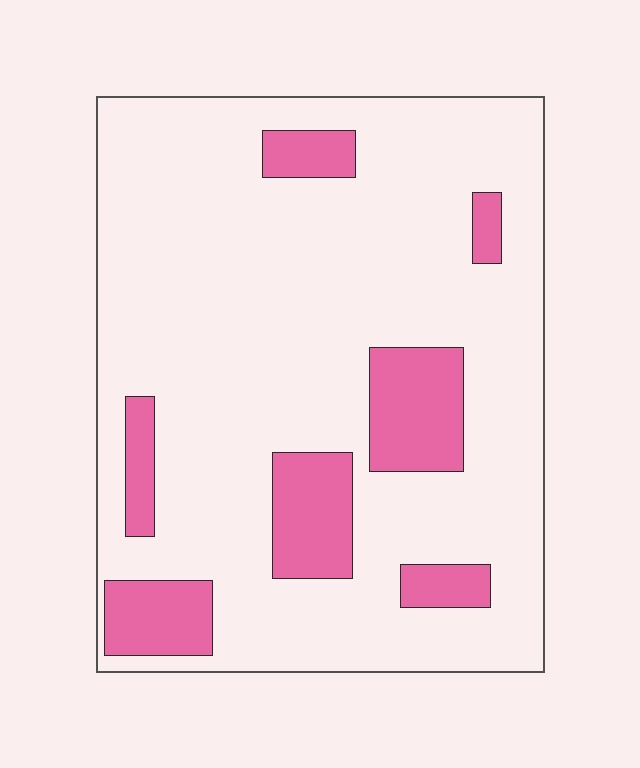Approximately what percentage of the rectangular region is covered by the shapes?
Approximately 20%.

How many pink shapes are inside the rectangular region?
7.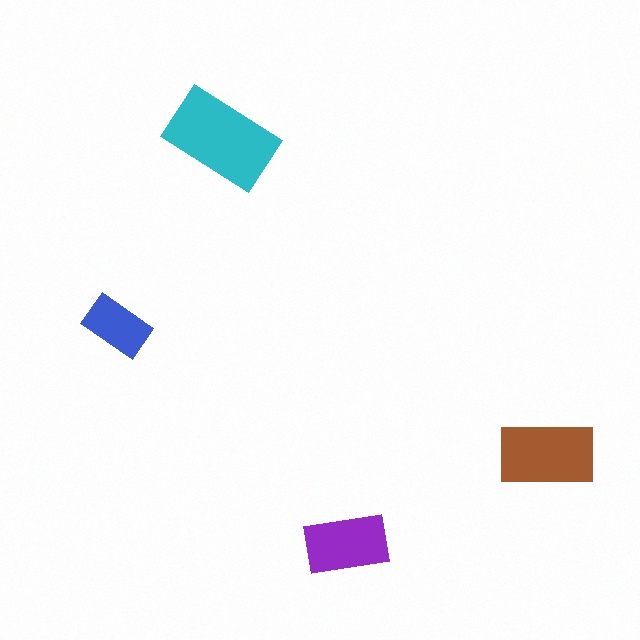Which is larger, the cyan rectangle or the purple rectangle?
The cyan one.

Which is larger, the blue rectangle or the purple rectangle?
The purple one.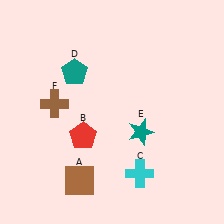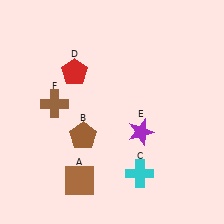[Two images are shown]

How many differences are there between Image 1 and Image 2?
There are 3 differences between the two images.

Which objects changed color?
B changed from red to brown. D changed from teal to red. E changed from teal to purple.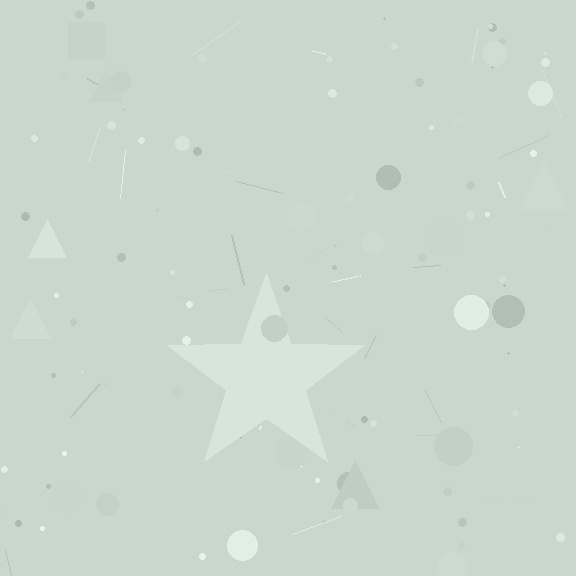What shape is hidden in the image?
A star is hidden in the image.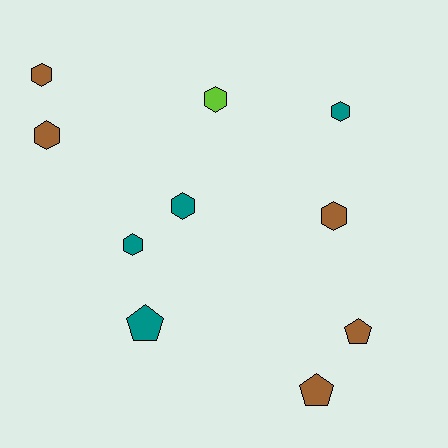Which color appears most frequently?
Brown, with 5 objects.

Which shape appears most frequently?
Hexagon, with 7 objects.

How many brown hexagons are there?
There are 3 brown hexagons.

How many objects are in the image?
There are 10 objects.